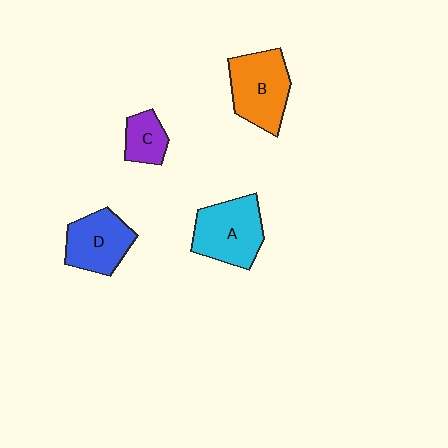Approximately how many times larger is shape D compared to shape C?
Approximately 1.8 times.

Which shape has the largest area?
Shape A (cyan).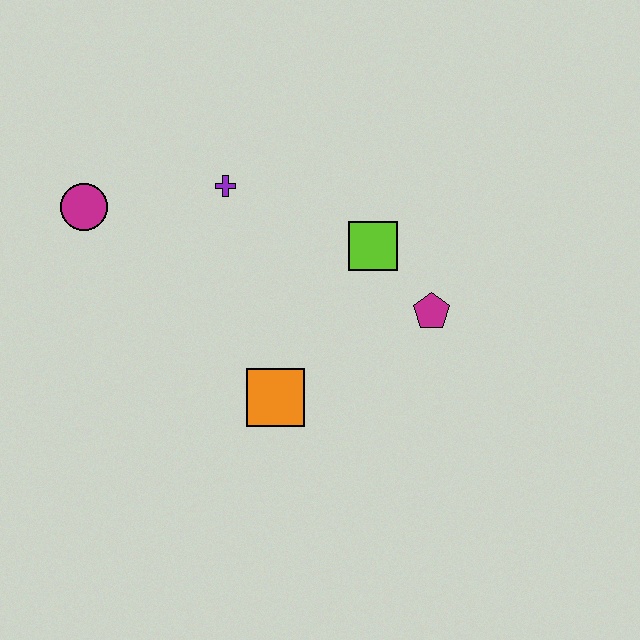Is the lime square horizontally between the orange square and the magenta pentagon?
Yes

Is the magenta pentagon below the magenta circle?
Yes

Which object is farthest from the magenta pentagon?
The magenta circle is farthest from the magenta pentagon.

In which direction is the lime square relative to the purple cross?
The lime square is to the right of the purple cross.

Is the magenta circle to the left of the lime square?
Yes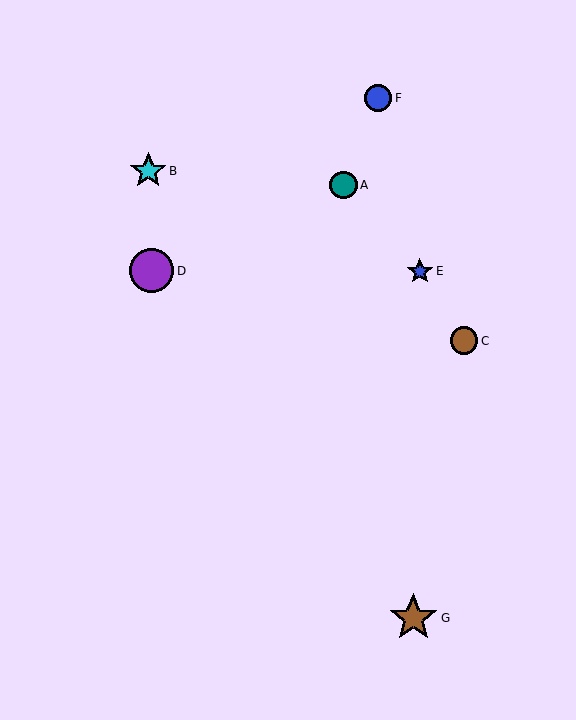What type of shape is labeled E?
Shape E is a blue star.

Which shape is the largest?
The brown star (labeled G) is the largest.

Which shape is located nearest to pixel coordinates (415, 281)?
The blue star (labeled E) at (420, 271) is nearest to that location.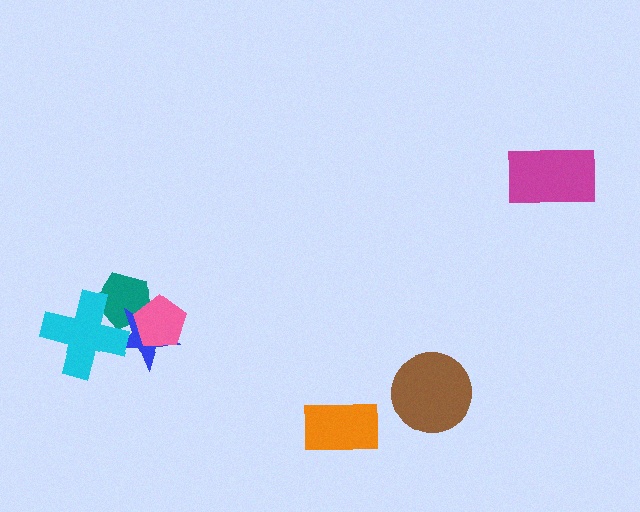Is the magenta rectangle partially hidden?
No, no other shape covers it.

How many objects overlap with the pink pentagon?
2 objects overlap with the pink pentagon.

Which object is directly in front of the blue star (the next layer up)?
The pink pentagon is directly in front of the blue star.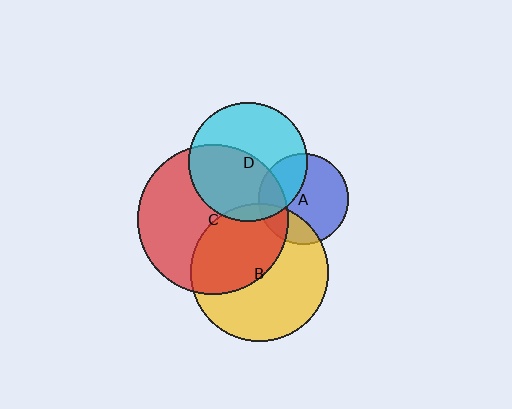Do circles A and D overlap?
Yes.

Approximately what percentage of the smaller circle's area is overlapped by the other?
Approximately 35%.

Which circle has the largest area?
Circle C (red).